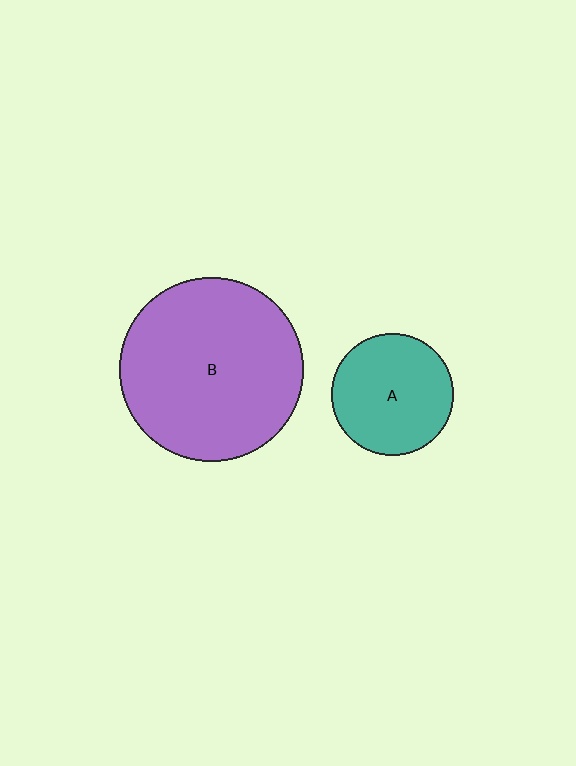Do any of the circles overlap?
No, none of the circles overlap.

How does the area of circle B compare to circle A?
Approximately 2.3 times.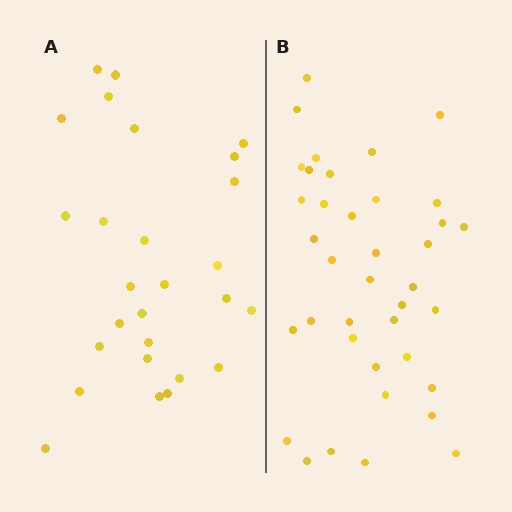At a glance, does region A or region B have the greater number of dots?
Region B (the right region) has more dots.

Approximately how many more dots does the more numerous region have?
Region B has roughly 12 or so more dots than region A.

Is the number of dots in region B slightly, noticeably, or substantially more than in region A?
Region B has noticeably more, but not dramatically so. The ratio is roughly 1.4 to 1.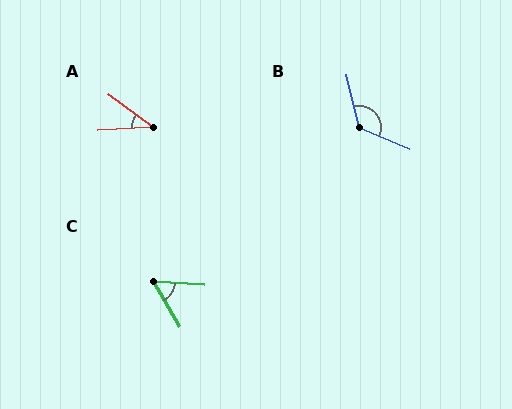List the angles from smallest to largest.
A (41°), C (57°), B (126°).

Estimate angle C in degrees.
Approximately 57 degrees.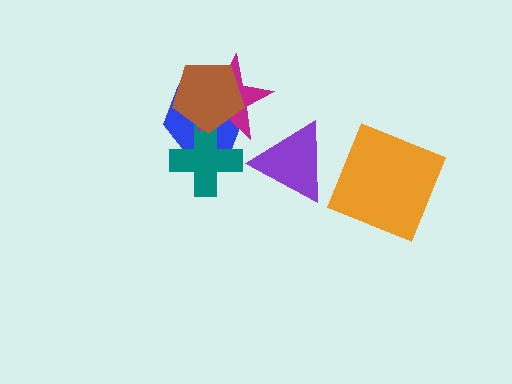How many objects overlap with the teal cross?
3 objects overlap with the teal cross.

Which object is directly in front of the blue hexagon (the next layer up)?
The teal cross is directly in front of the blue hexagon.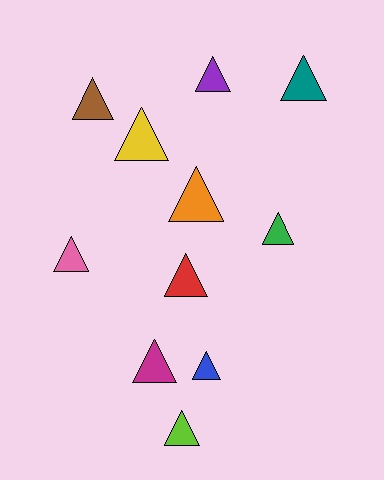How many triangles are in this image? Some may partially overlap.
There are 11 triangles.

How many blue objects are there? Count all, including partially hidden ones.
There is 1 blue object.